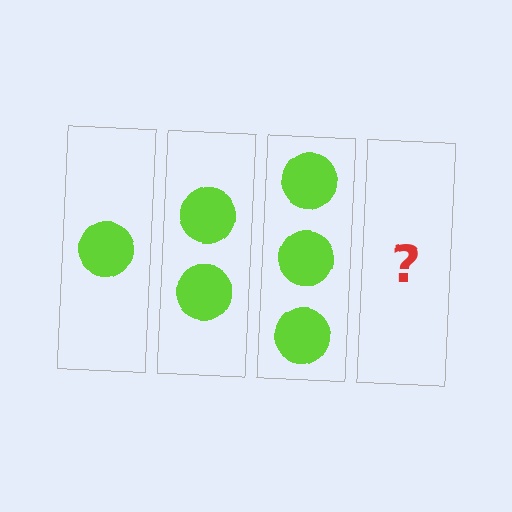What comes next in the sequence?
The next element should be 4 circles.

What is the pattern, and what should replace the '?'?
The pattern is that each step adds one more circle. The '?' should be 4 circles.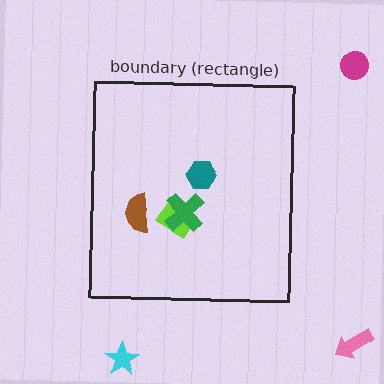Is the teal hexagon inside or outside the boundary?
Inside.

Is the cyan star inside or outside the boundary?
Outside.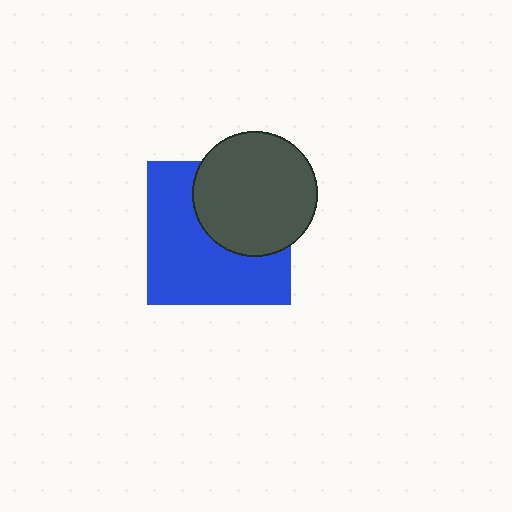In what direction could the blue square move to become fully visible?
The blue square could move toward the lower-left. That would shift it out from behind the dark gray circle entirely.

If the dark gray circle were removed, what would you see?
You would see the complete blue square.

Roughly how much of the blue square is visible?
About half of it is visible (roughly 59%).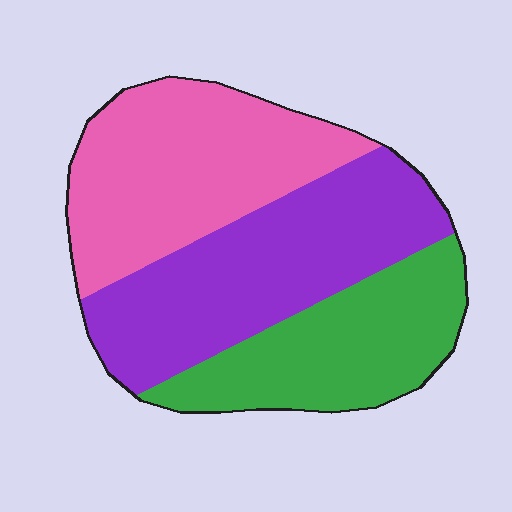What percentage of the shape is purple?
Purple takes up about three eighths (3/8) of the shape.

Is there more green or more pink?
Pink.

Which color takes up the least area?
Green, at roughly 25%.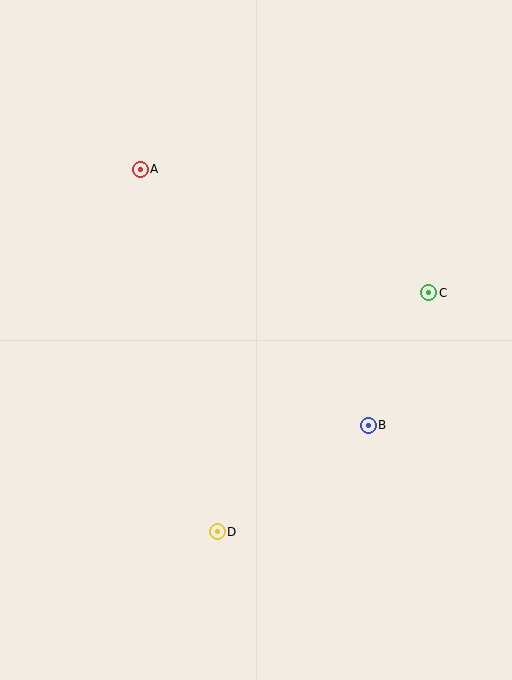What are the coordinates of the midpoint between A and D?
The midpoint between A and D is at (179, 351).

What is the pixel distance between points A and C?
The distance between A and C is 314 pixels.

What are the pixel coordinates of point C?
Point C is at (429, 293).